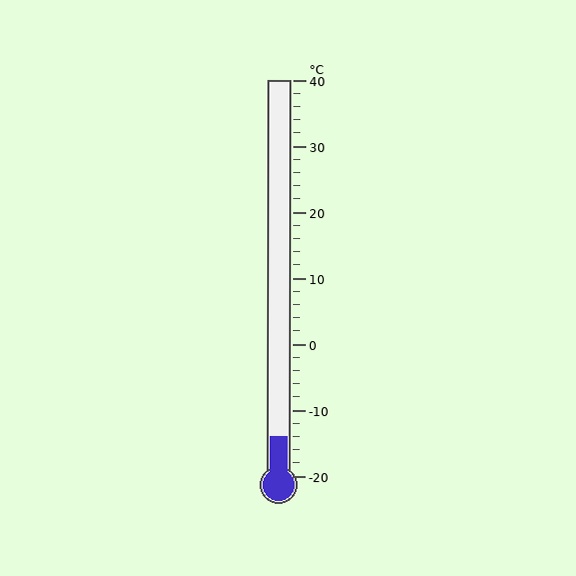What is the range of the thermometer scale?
The thermometer scale ranges from -20°C to 40°C.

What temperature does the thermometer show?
The thermometer shows approximately -14°C.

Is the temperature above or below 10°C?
The temperature is below 10°C.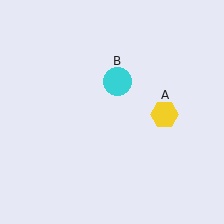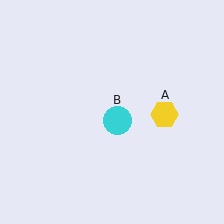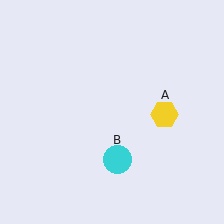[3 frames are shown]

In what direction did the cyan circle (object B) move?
The cyan circle (object B) moved down.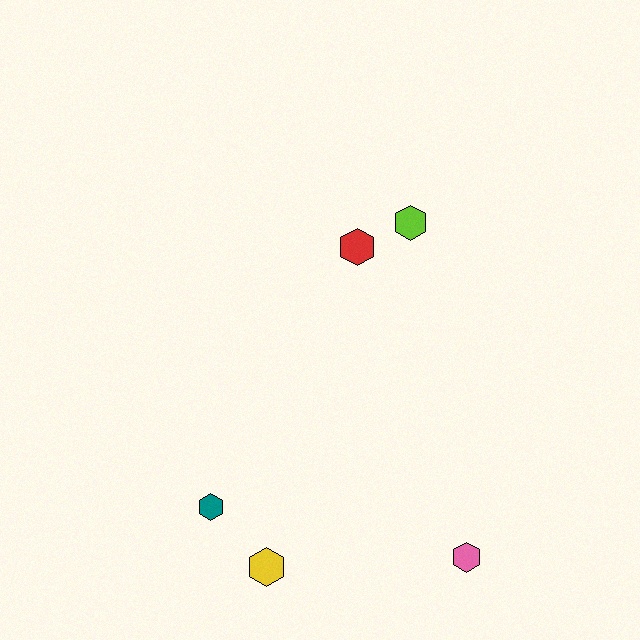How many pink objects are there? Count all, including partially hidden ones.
There is 1 pink object.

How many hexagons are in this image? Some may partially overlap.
There are 5 hexagons.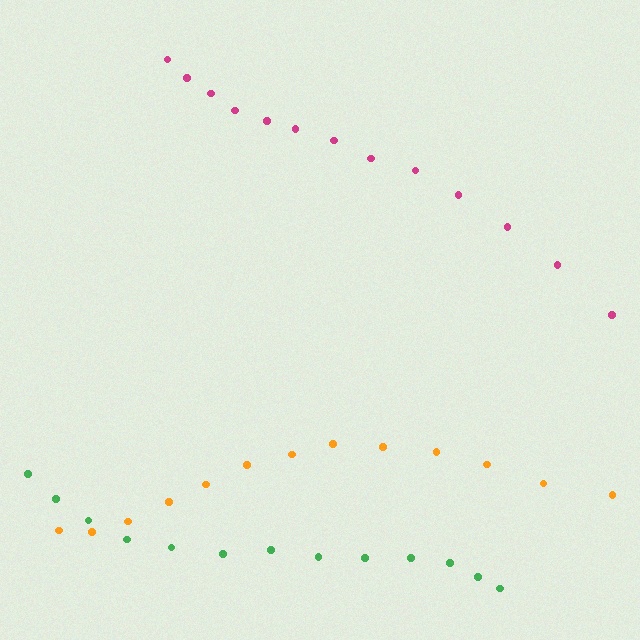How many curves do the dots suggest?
There are 3 distinct paths.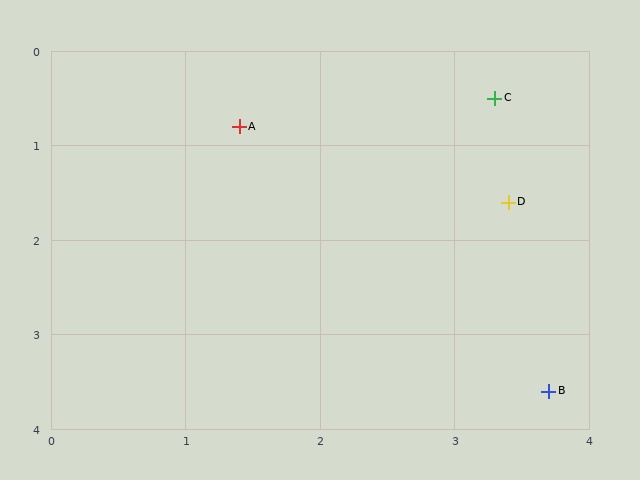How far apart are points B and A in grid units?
Points B and A are about 3.6 grid units apart.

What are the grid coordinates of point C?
Point C is at approximately (3.3, 0.5).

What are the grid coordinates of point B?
Point B is at approximately (3.7, 3.6).